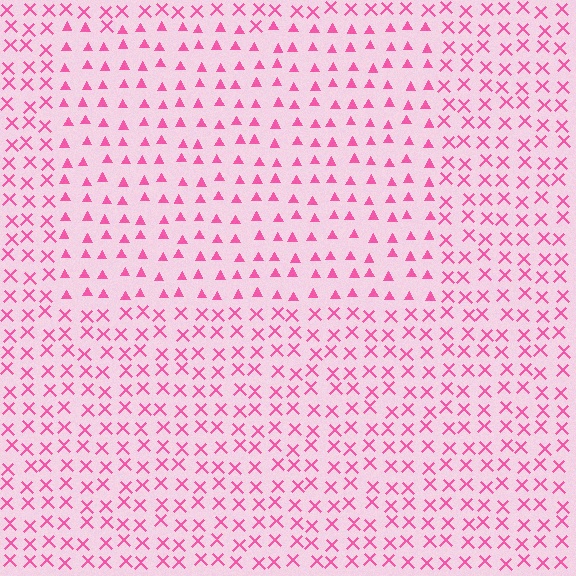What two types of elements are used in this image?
The image uses triangles inside the rectangle region and X marks outside it.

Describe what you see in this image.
The image is filled with small pink elements arranged in a uniform grid. A rectangle-shaped region contains triangles, while the surrounding area contains X marks. The boundary is defined purely by the change in element shape.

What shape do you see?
I see a rectangle.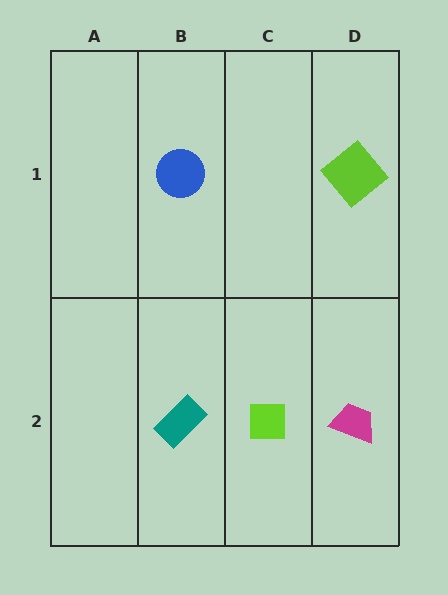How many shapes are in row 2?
3 shapes.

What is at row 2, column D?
A magenta trapezoid.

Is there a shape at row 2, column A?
No, that cell is empty.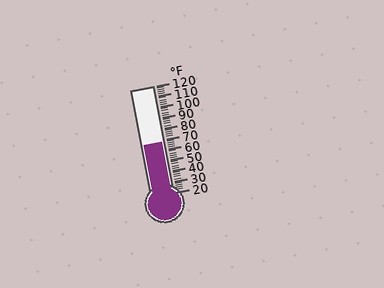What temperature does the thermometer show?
The thermometer shows approximately 68°F.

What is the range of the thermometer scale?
The thermometer scale ranges from 20°F to 120°F.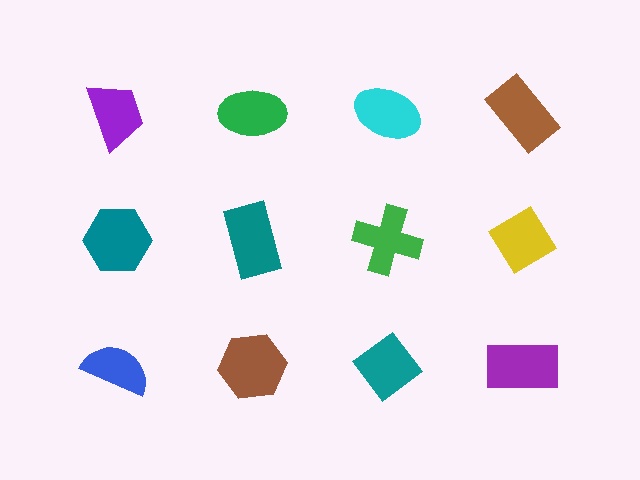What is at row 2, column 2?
A teal rectangle.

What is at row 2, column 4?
A yellow diamond.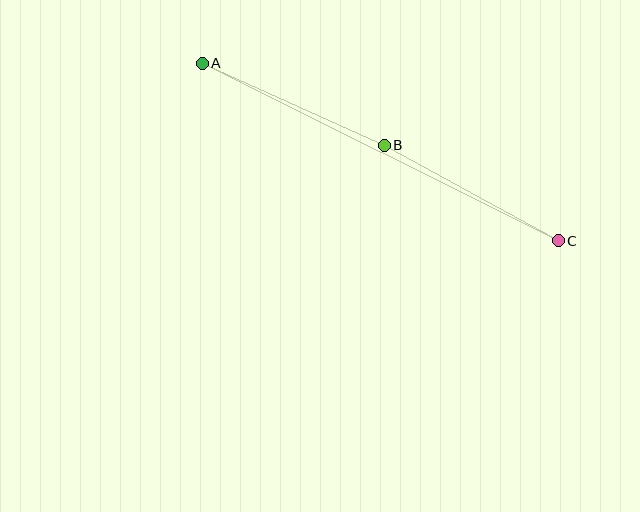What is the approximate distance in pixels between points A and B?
The distance between A and B is approximately 199 pixels.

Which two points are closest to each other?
Points B and C are closest to each other.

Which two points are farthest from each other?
Points A and C are farthest from each other.